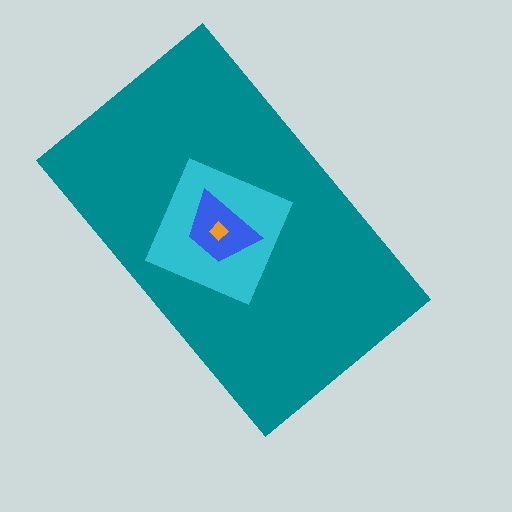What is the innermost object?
The orange diamond.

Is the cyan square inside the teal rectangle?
Yes.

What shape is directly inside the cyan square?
The blue trapezoid.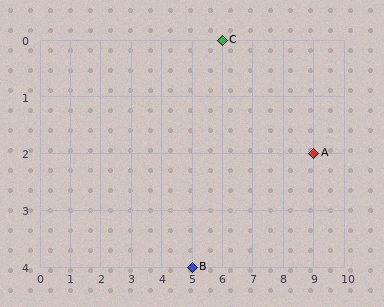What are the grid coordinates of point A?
Point A is at grid coordinates (9, 2).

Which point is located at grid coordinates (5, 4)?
Point B is at (5, 4).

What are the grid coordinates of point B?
Point B is at grid coordinates (5, 4).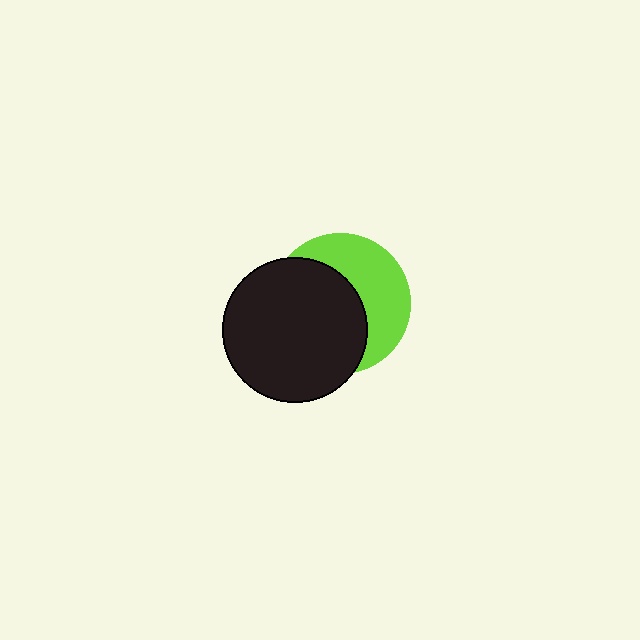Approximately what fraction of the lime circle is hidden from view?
Roughly 56% of the lime circle is hidden behind the black circle.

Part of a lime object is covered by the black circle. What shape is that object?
It is a circle.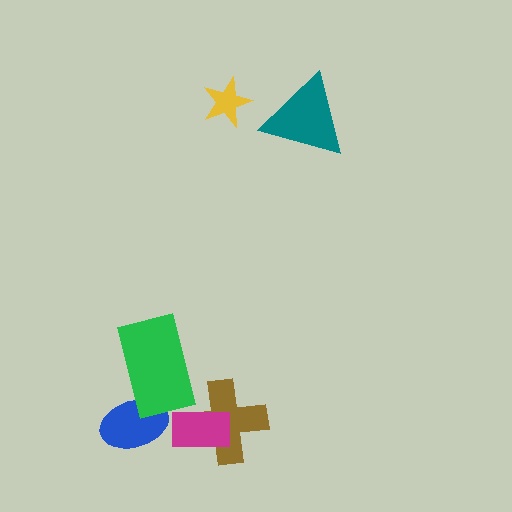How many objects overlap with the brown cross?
1 object overlaps with the brown cross.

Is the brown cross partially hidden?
Yes, it is partially covered by another shape.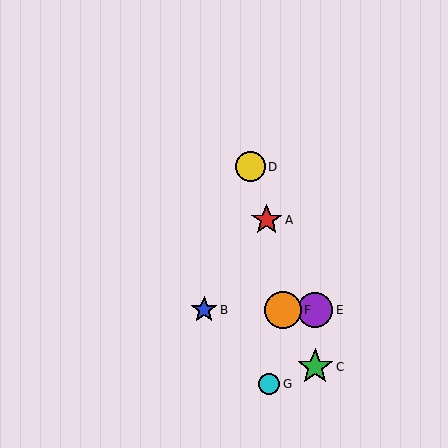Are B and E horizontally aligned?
Yes, both are at y≈310.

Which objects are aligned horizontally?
Objects B, E, F are aligned horizontally.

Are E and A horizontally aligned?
No, E is at y≈310 and A is at y≈220.